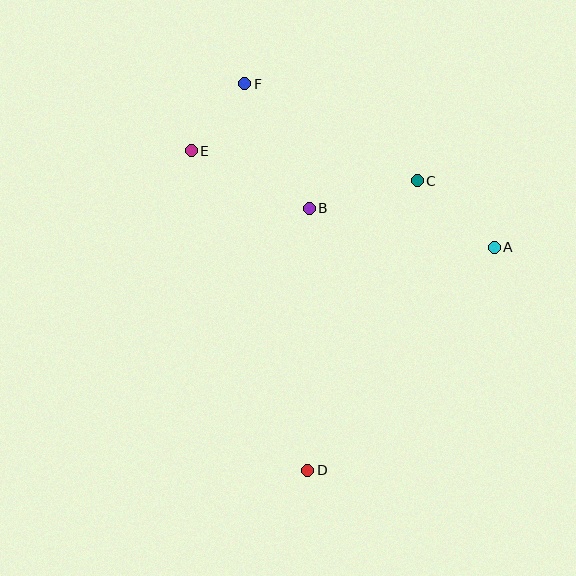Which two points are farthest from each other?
Points D and F are farthest from each other.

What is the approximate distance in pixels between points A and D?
The distance between A and D is approximately 291 pixels.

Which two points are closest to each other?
Points E and F are closest to each other.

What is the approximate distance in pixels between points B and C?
The distance between B and C is approximately 112 pixels.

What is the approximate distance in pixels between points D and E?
The distance between D and E is approximately 340 pixels.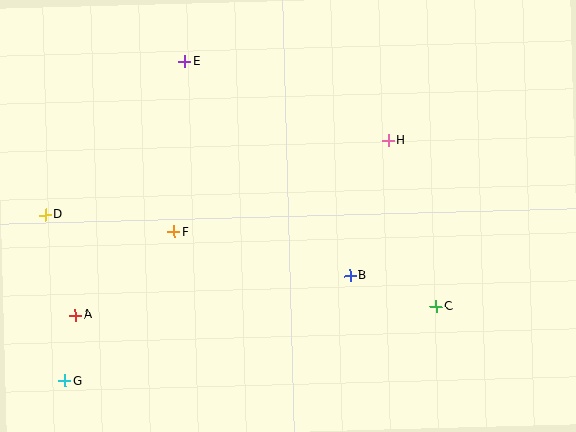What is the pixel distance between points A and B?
The distance between A and B is 277 pixels.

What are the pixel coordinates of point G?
Point G is at (65, 381).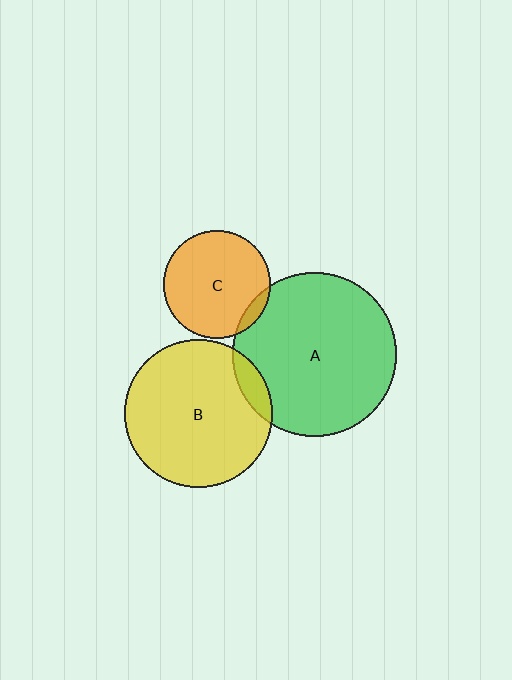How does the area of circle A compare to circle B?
Approximately 1.2 times.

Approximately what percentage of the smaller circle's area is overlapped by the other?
Approximately 10%.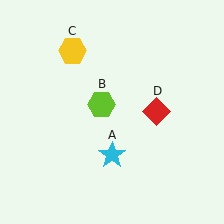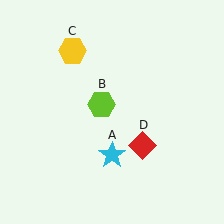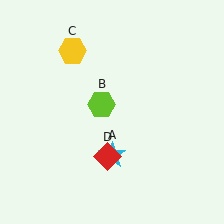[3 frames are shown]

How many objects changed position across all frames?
1 object changed position: red diamond (object D).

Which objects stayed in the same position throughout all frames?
Cyan star (object A) and lime hexagon (object B) and yellow hexagon (object C) remained stationary.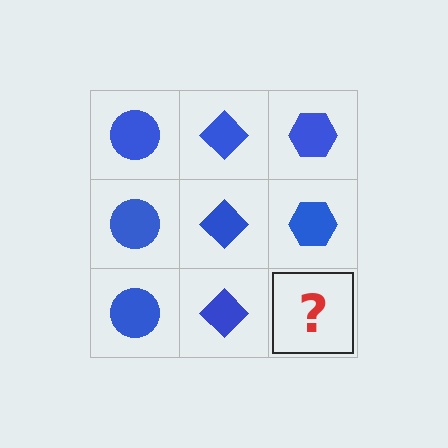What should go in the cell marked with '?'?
The missing cell should contain a blue hexagon.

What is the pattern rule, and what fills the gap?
The rule is that each column has a consistent shape. The gap should be filled with a blue hexagon.